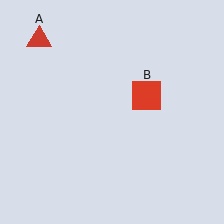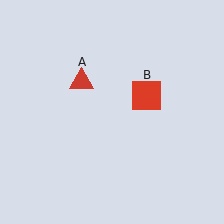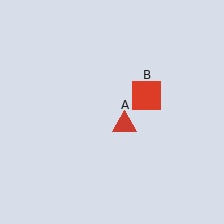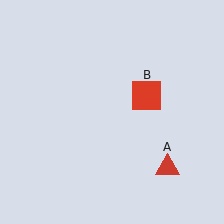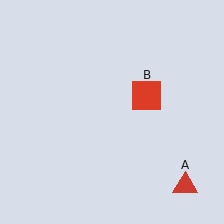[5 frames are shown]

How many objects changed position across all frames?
1 object changed position: red triangle (object A).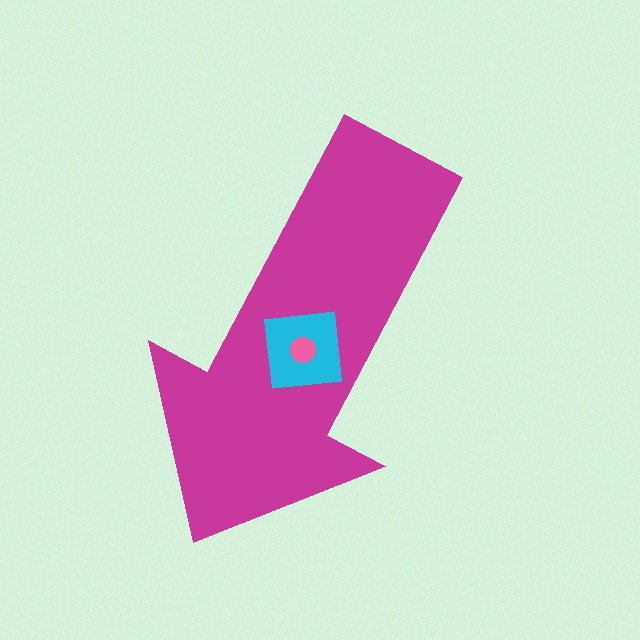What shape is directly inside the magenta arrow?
The cyan square.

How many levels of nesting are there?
3.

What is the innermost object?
The pink circle.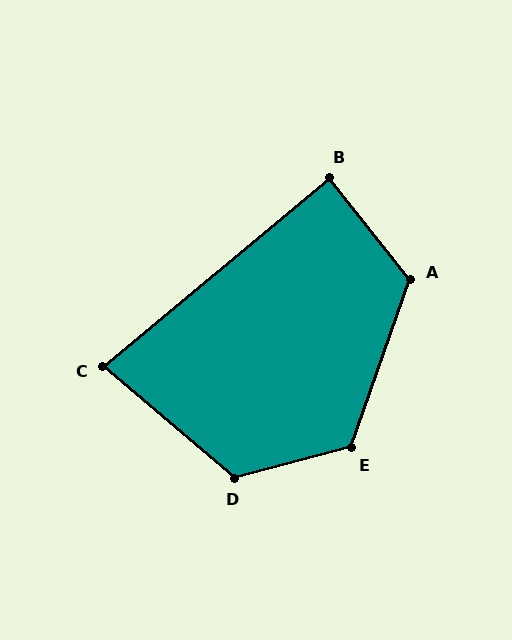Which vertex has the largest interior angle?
D, at approximately 125 degrees.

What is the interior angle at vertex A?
Approximately 122 degrees (obtuse).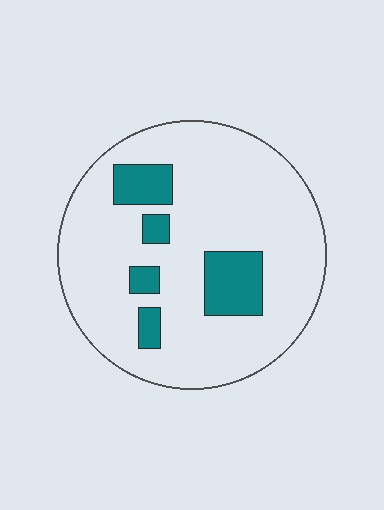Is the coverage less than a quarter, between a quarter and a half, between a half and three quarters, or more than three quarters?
Less than a quarter.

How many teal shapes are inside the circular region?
5.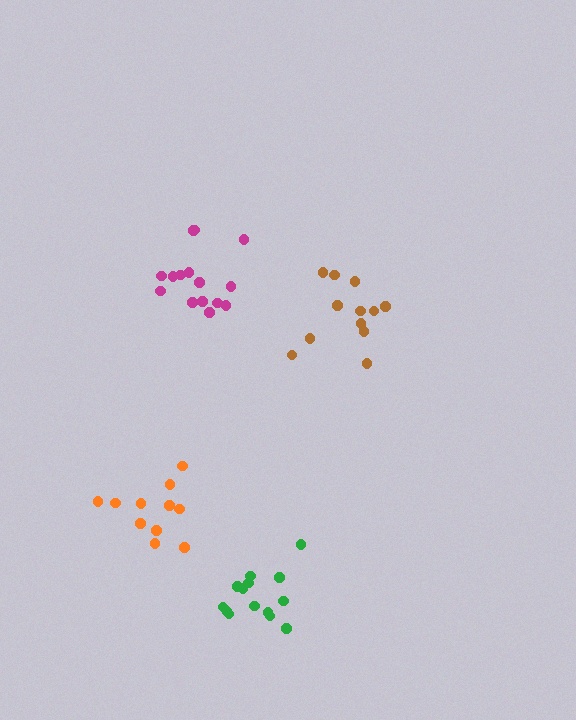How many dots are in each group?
Group 1: 12 dots, Group 2: 15 dots, Group 3: 11 dots, Group 4: 15 dots (53 total).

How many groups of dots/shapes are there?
There are 4 groups.